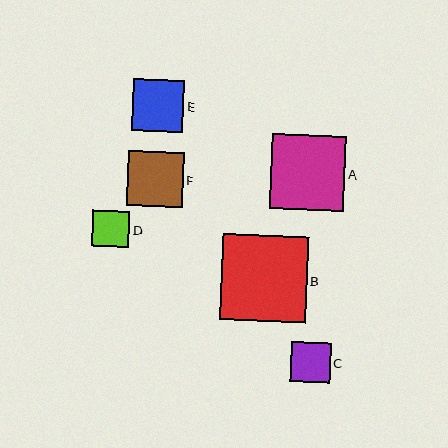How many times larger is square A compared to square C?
Square A is approximately 1.9 times the size of square C.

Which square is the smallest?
Square D is the smallest with a size of approximately 37 pixels.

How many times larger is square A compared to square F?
Square A is approximately 1.4 times the size of square F.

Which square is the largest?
Square B is the largest with a size of approximately 86 pixels.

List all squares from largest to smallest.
From largest to smallest: B, A, F, E, C, D.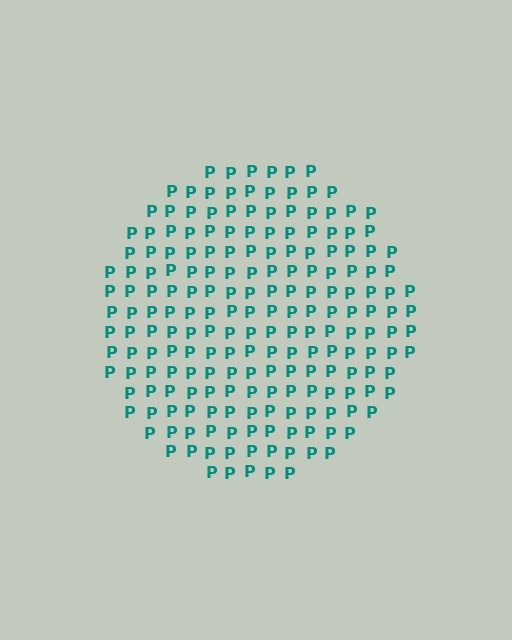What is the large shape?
The large shape is a circle.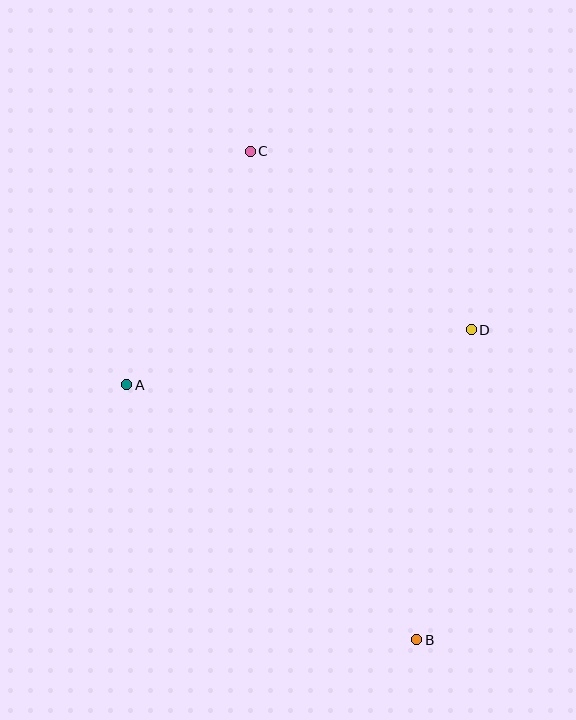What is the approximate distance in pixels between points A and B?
The distance between A and B is approximately 386 pixels.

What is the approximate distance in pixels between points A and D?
The distance between A and D is approximately 349 pixels.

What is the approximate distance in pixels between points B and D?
The distance between B and D is approximately 315 pixels.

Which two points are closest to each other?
Points A and C are closest to each other.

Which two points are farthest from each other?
Points B and C are farthest from each other.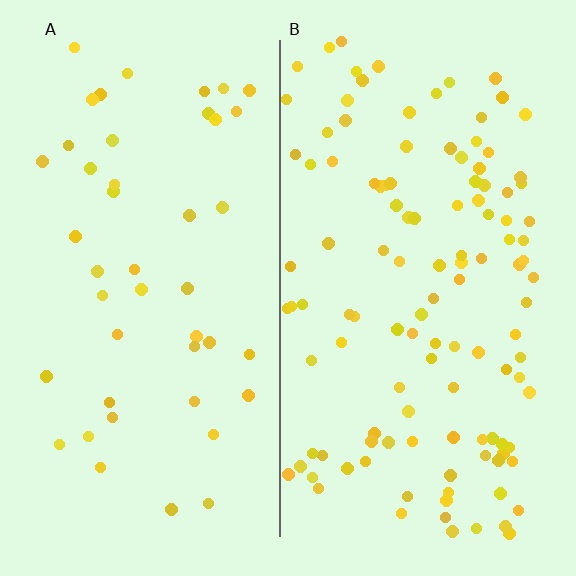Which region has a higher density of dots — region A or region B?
B (the right).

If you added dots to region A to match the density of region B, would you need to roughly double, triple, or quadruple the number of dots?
Approximately triple.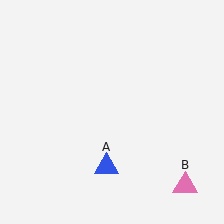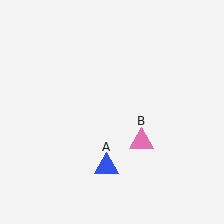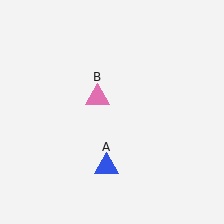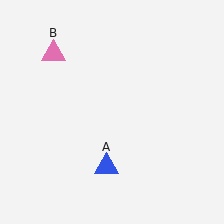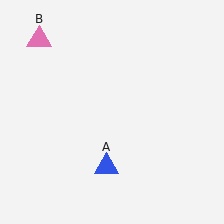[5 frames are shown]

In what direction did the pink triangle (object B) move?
The pink triangle (object B) moved up and to the left.